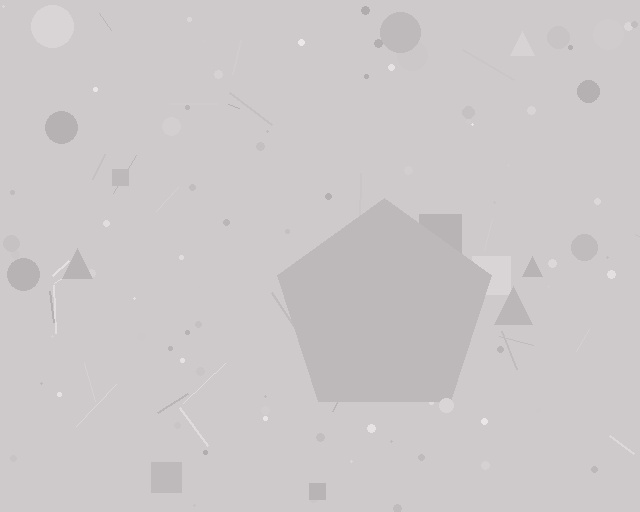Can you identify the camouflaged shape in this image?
The camouflaged shape is a pentagon.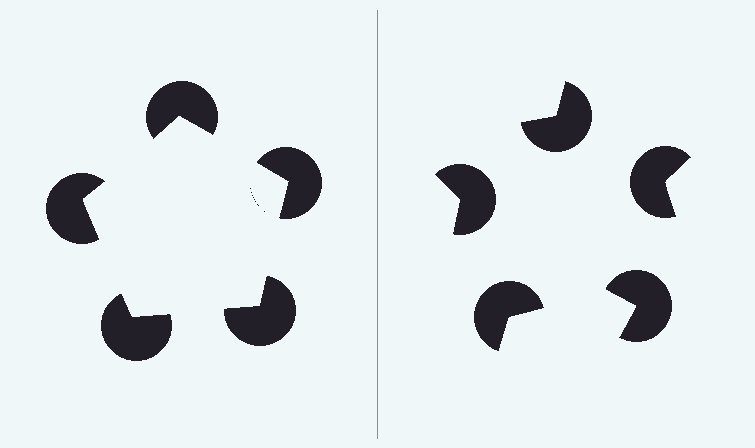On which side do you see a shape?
An illusory pentagon appears on the left side. On the right side the wedge cuts are rotated, so no coherent shape forms.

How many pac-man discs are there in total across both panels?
10 — 5 on each side.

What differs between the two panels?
The pac-man discs are positioned identically on both sides; only the wedge orientations differ. On the left they align to a pentagon; on the right they are misaligned.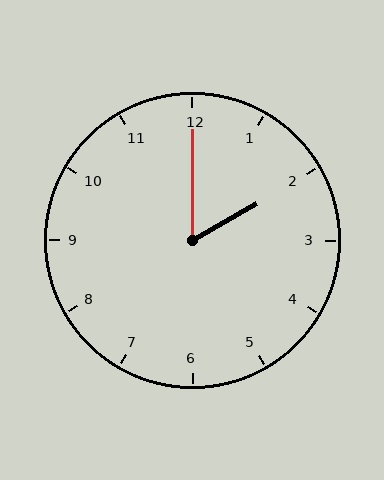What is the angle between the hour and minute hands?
Approximately 60 degrees.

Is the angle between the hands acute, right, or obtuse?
It is acute.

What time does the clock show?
2:00.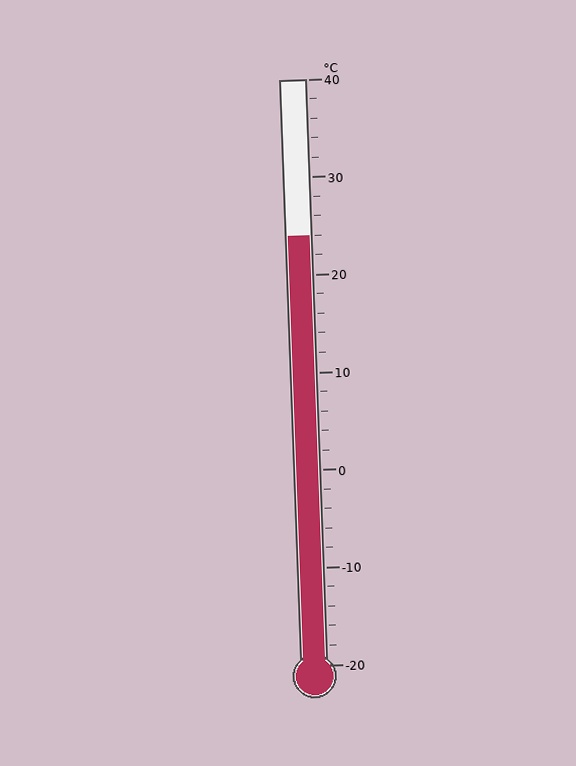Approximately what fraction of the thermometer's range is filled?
The thermometer is filled to approximately 75% of its range.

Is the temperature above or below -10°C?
The temperature is above -10°C.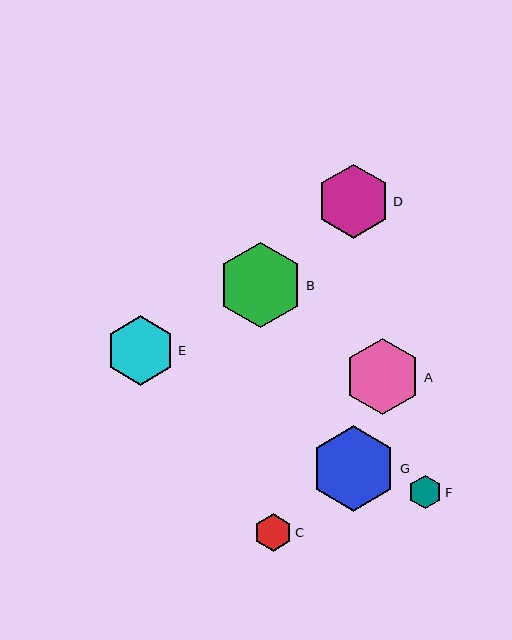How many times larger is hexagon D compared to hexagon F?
Hexagon D is approximately 2.2 times the size of hexagon F.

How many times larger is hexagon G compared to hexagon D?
Hexagon G is approximately 1.2 times the size of hexagon D.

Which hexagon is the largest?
Hexagon G is the largest with a size of approximately 86 pixels.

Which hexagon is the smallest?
Hexagon F is the smallest with a size of approximately 34 pixels.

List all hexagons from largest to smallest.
From largest to smallest: G, B, A, D, E, C, F.